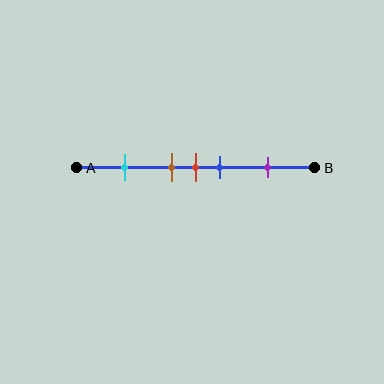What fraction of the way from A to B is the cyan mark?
The cyan mark is approximately 20% (0.2) of the way from A to B.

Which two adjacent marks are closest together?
The brown and red marks are the closest adjacent pair.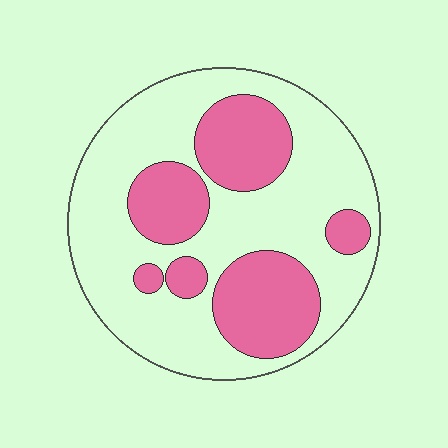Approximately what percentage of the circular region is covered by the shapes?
Approximately 35%.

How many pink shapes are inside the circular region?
6.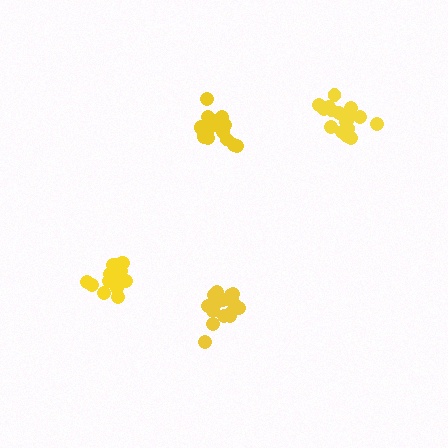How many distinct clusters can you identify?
There are 4 distinct clusters.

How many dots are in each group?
Group 1: 16 dots, Group 2: 17 dots, Group 3: 17 dots, Group 4: 16 dots (66 total).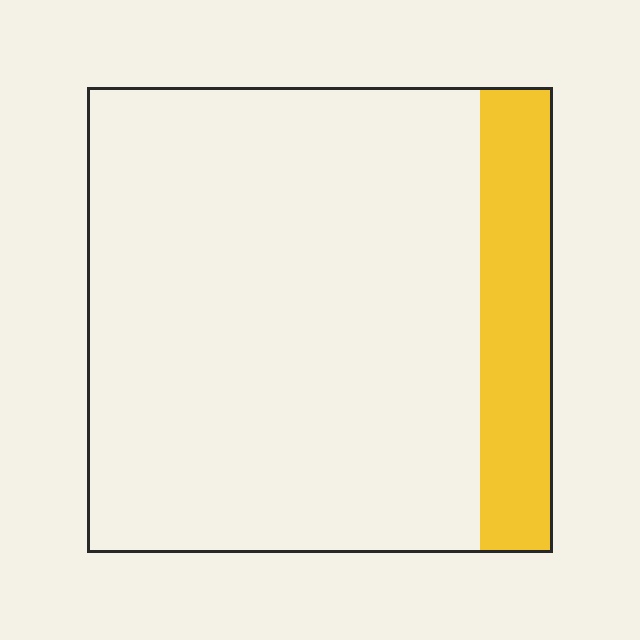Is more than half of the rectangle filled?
No.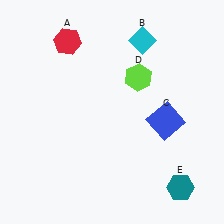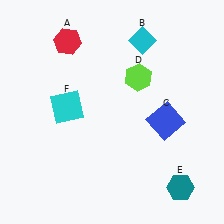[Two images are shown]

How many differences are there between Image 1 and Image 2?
There is 1 difference between the two images.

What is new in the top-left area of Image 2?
A cyan square (F) was added in the top-left area of Image 2.